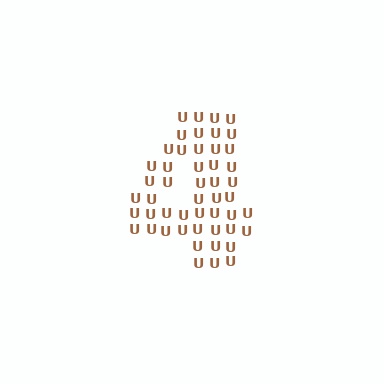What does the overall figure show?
The overall figure shows the digit 4.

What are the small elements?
The small elements are letter U's.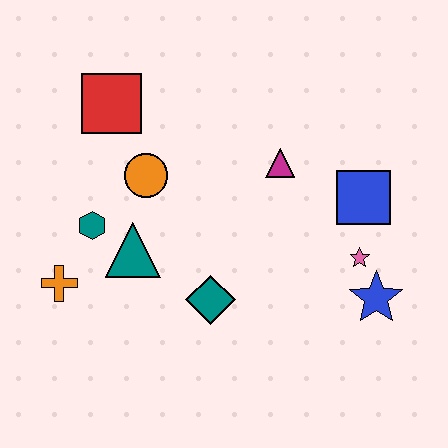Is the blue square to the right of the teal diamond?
Yes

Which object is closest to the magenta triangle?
The blue square is closest to the magenta triangle.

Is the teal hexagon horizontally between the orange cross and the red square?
Yes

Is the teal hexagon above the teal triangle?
Yes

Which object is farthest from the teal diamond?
The red square is farthest from the teal diamond.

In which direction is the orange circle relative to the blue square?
The orange circle is to the left of the blue square.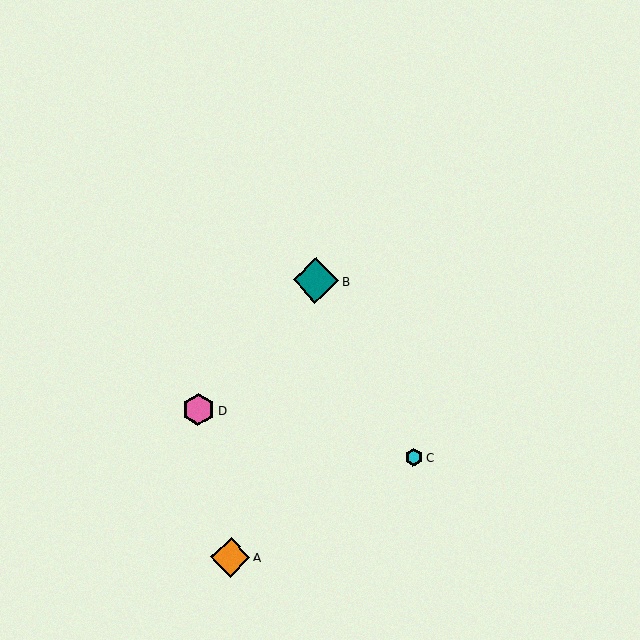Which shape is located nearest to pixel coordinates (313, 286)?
The teal diamond (labeled B) at (316, 280) is nearest to that location.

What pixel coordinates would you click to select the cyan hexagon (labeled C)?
Click at (413, 458) to select the cyan hexagon C.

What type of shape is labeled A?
Shape A is an orange diamond.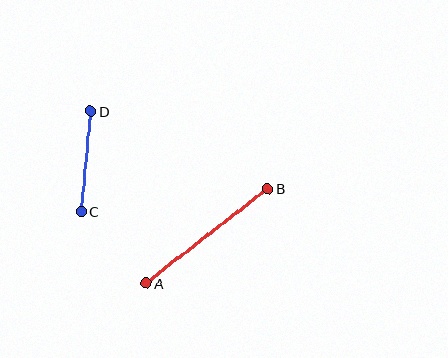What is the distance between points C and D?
The distance is approximately 101 pixels.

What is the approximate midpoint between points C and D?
The midpoint is at approximately (86, 162) pixels.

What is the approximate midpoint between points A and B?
The midpoint is at approximately (207, 236) pixels.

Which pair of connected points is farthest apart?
Points A and B are farthest apart.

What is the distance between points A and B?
The distance is approximately 154 pixels.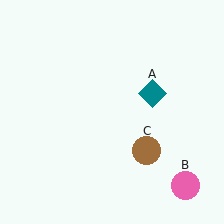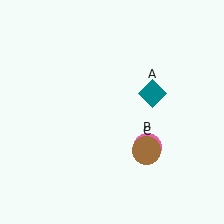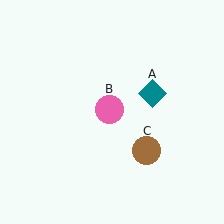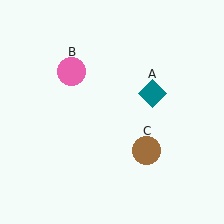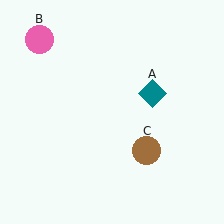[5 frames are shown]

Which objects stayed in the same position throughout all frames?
Teal diamond (object A) and brown circle (object C) remained stationary.